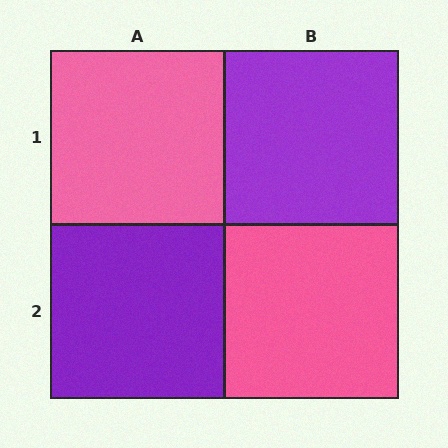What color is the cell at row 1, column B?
Purple.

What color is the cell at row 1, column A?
Pink.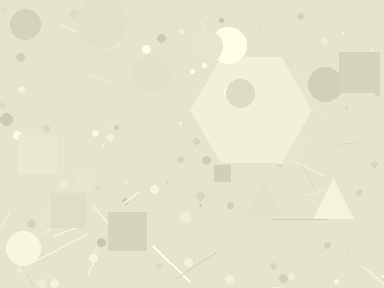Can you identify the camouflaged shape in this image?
The camouflaged shape is a hexagon.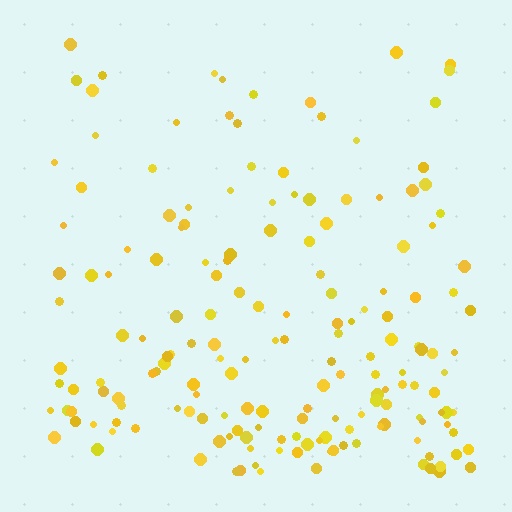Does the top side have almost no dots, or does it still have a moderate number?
Still a moderate number, just noticeably fewer than the bottom.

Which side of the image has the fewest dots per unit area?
The top.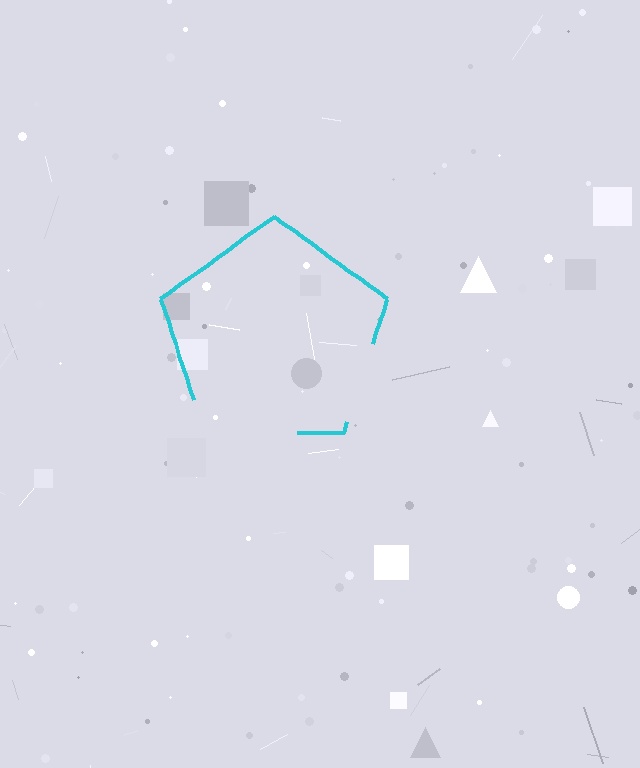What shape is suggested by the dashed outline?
The dashed outline suggests a pentagon.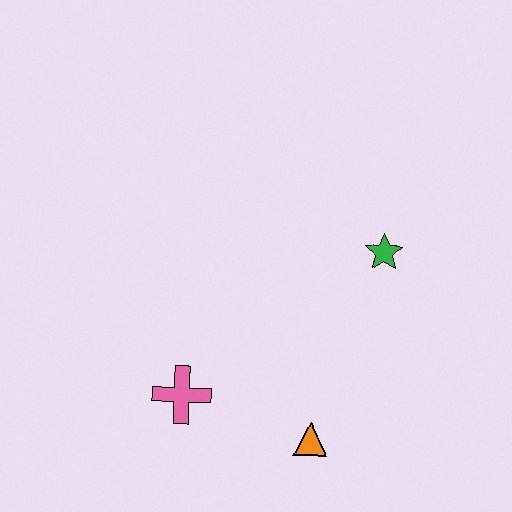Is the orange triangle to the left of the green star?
Yes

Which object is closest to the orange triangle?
The pink cross is closest to the orange triangle.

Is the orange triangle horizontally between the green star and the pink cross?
Yes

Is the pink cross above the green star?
No